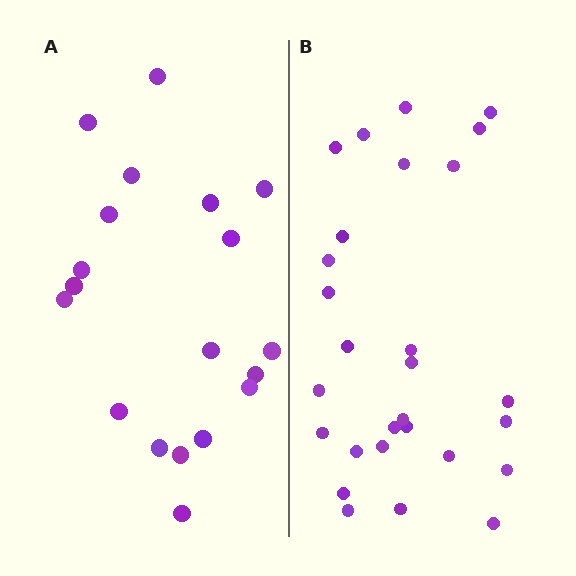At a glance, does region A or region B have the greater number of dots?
Region B (the right region) has more dots.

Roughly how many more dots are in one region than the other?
Region B has roughly 8 or so more dots than region A.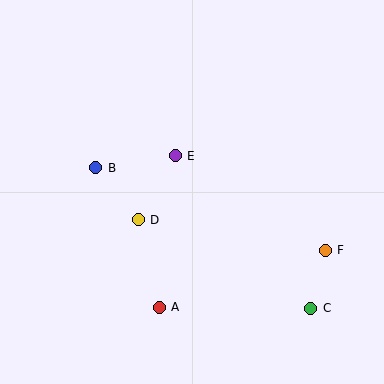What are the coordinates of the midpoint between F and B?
The midpoint between F and B is at (210, 209).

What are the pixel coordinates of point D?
Point D is at (138, 220).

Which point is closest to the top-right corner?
Point F is closest to the top-right corner.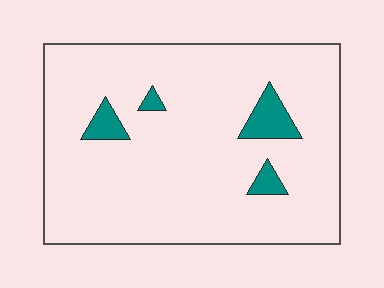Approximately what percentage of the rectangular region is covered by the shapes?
Approximately 5%.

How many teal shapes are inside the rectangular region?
4.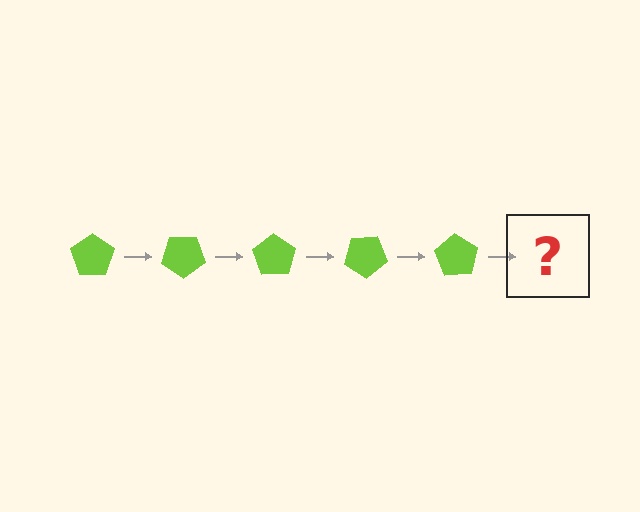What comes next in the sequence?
The next element should be a lime pentagon rotated 175 degrees.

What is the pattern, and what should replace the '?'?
The pattern is that the pentagon rotates 35 degrees each step. The '?' should be a lime pentagon rotated 175 degrees.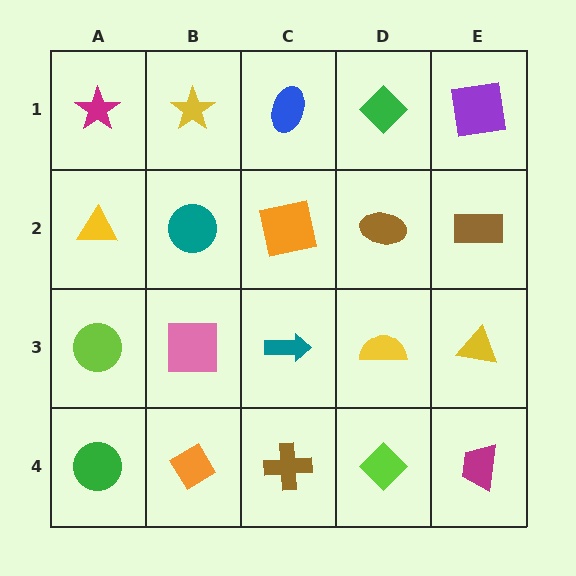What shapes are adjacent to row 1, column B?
A teal circle (row 2, column B), a magenta star (row 1, column A), a blue ellipse (row 1, column C).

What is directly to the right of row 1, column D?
A purple square.